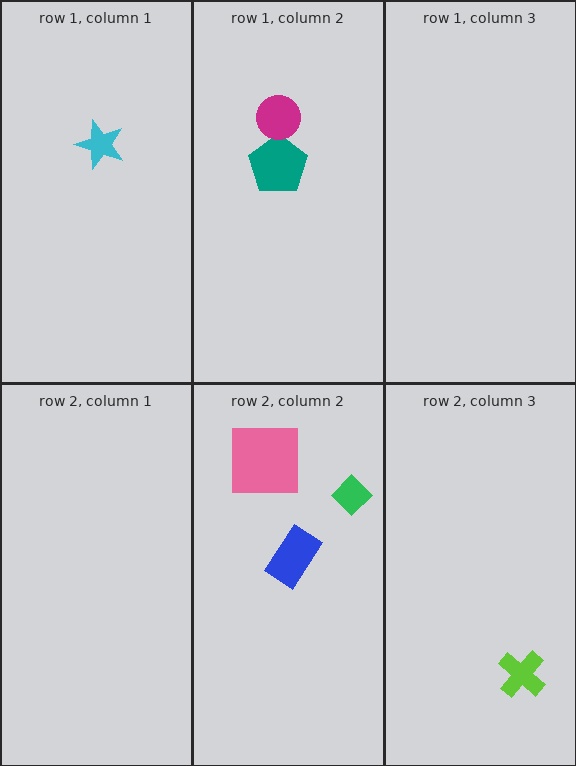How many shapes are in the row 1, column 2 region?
2.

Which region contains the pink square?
The row 2, column 2 region.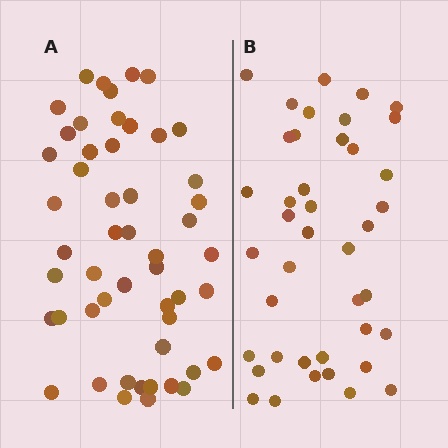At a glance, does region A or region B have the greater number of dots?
Region A (the left region) has more dots.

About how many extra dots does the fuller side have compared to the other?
Region A has roughly 10 or so more dots than region B.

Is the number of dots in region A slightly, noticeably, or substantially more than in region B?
Region A has only slightly more — the two regions are fairly close. The ratio is roughly 1.2 to 1.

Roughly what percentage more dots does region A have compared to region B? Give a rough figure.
About 25% more.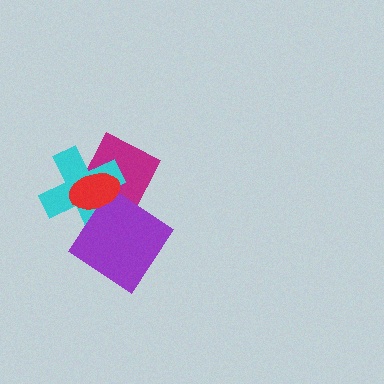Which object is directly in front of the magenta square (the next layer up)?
The cyan cross is directly in front of the magenta square.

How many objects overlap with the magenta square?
2 objects overlap with the magenta square.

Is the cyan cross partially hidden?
Yes, it is partially covered by another shape.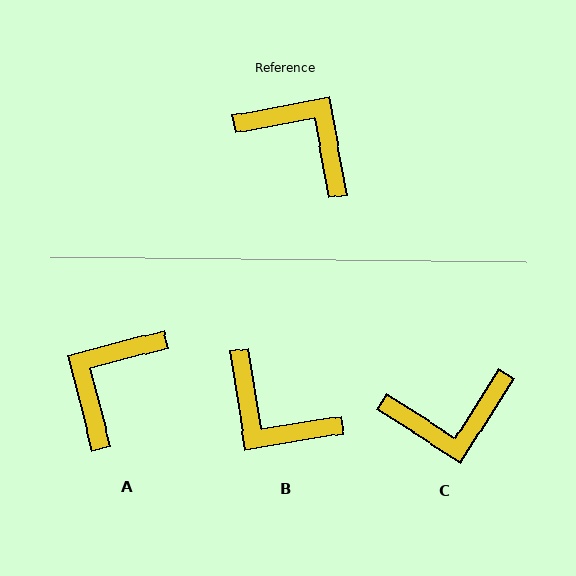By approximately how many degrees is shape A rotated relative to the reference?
Approximately 94 degrees counter-clockwise.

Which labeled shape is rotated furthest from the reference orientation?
B, about 178 degrees away.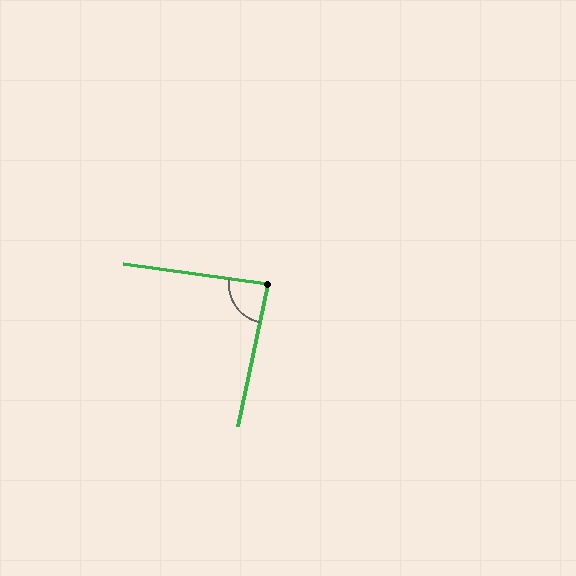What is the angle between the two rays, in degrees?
Approximately 86 degrees.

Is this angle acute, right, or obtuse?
It is approximately a right angle.